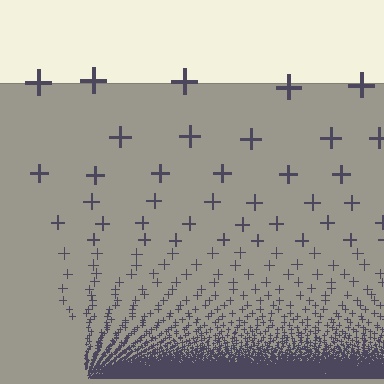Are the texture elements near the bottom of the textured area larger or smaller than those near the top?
Smaller. The gradient is inverted — elements near the bottom are smaller and denser.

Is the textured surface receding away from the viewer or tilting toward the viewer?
The surface appears to tilt toward the viewer. Texture elements get larger and sparser toward the top.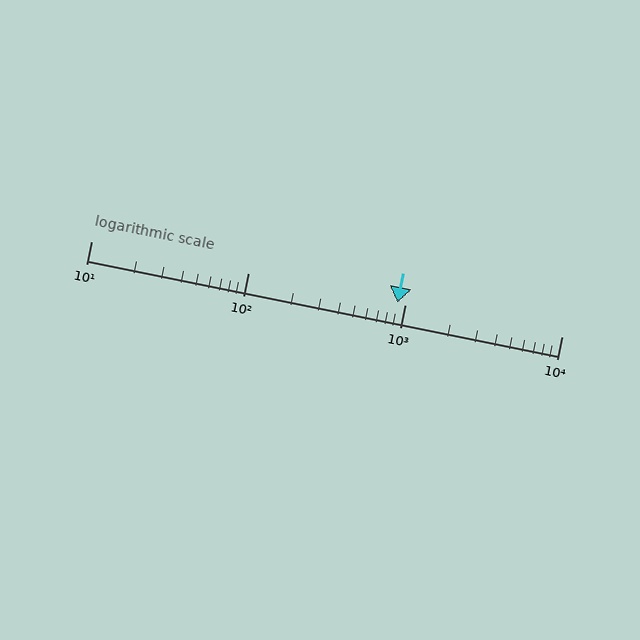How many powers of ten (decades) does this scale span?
The scale spans 3 decades, from 10 to 10000.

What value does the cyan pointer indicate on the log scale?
The pointer indicates approximately 900.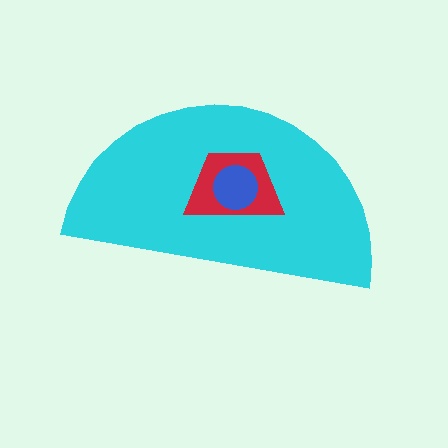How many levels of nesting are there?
3.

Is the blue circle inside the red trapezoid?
Yes.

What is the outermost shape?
The cyan semicircle.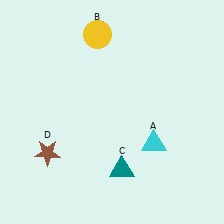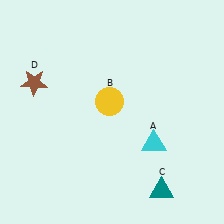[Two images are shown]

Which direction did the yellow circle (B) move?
The yellow circle (B) moved down.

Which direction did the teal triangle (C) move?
The teal triangle (C) moved right.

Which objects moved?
The objects that moved are: the yellow circle (B), the teal triangle (C), the brown star (D).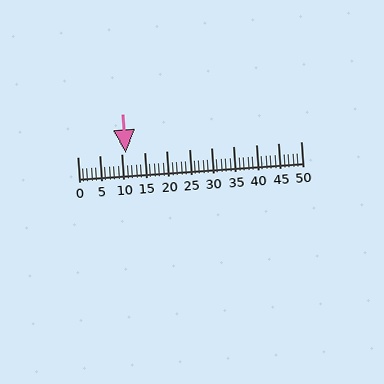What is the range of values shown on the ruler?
The ruler shows values from 0 to 50.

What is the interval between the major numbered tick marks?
The major tick marks are spaced 5 units apart.